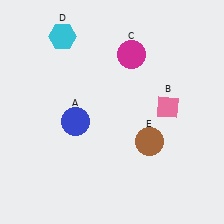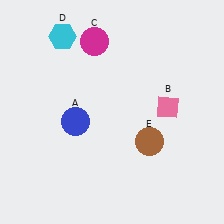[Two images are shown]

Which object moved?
The magenta circle (C) moved left.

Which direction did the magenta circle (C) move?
The magenta circle (C) moved left.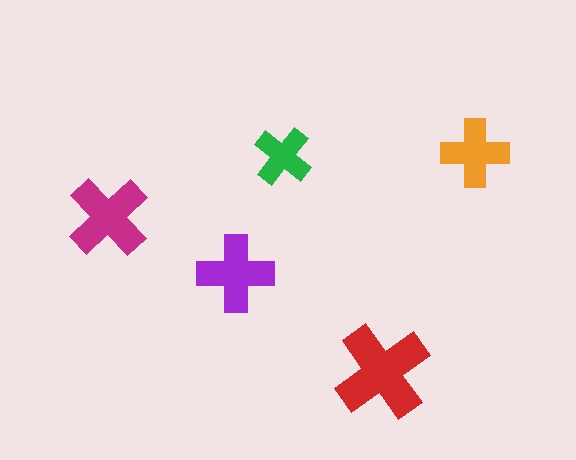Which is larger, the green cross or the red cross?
The red one.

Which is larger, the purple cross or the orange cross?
The purple one.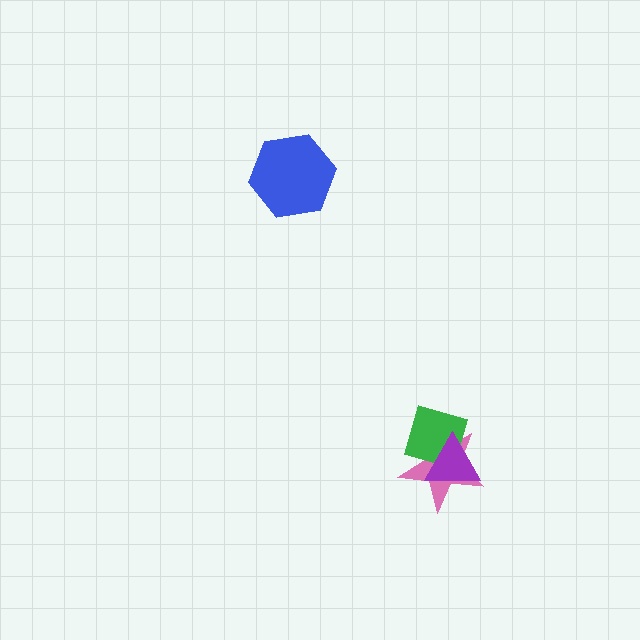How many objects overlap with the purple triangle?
2 objects overlap with the purple triangle.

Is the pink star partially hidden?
Yes, it is partially covered by another shape.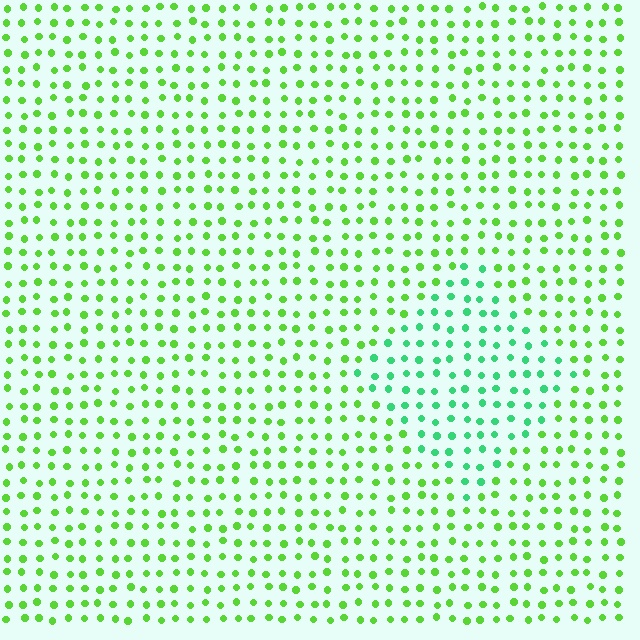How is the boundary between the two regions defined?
The boundary is defined purely by a slight shift in hue (about 39 degrees). Spacing, size, and orientation are identical on both sides.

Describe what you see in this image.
The image is filled with small lime elements in a uniform arrangement. A diamond-shaped region is visible where the elements are tinted to a slightly different hue, forming a subtle color boundary.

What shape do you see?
I see a diamond.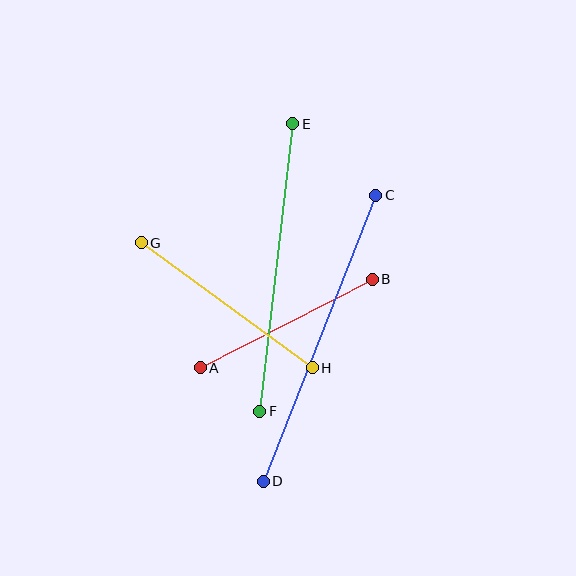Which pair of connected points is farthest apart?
Points C and D are farthest apart.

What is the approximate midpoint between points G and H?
The midpoint is at approximately (227, 305) pixels.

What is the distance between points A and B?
The distance is approximately 194 pixels.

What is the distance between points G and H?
The distance is approximately 212 pixels.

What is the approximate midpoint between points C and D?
The midpoint is at approximately (320, 338) pixels.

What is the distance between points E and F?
The distance is approximately 289 pixels.